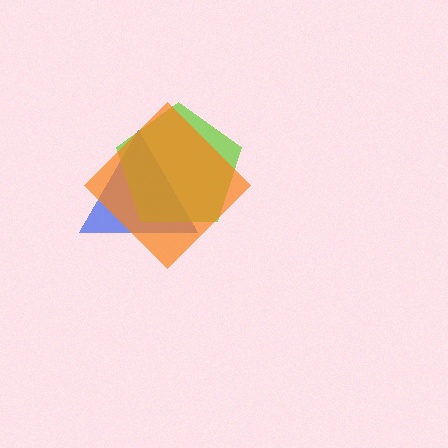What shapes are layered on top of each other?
The layered shapes are: a blue triangle, a lime pentagon, an orange diamond.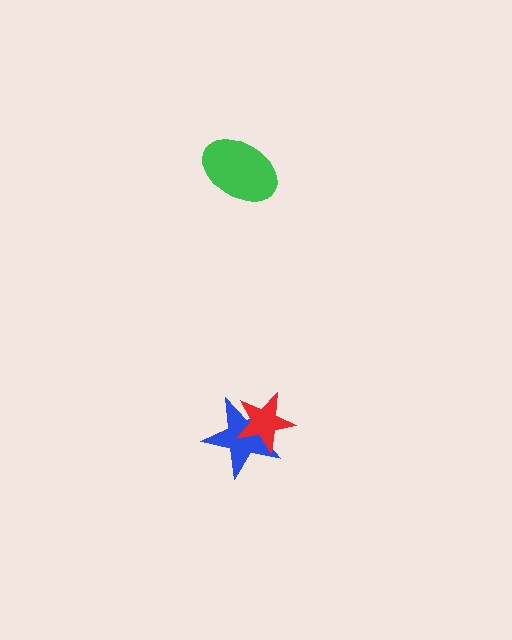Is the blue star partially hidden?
Yes, it is partially covered by another shape.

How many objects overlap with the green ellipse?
0 objects overlap with the green ellipse.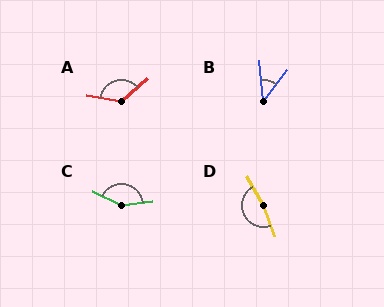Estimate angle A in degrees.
Approximately 129 degrees.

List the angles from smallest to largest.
B (42°), A (129°), C (147°), D (170°).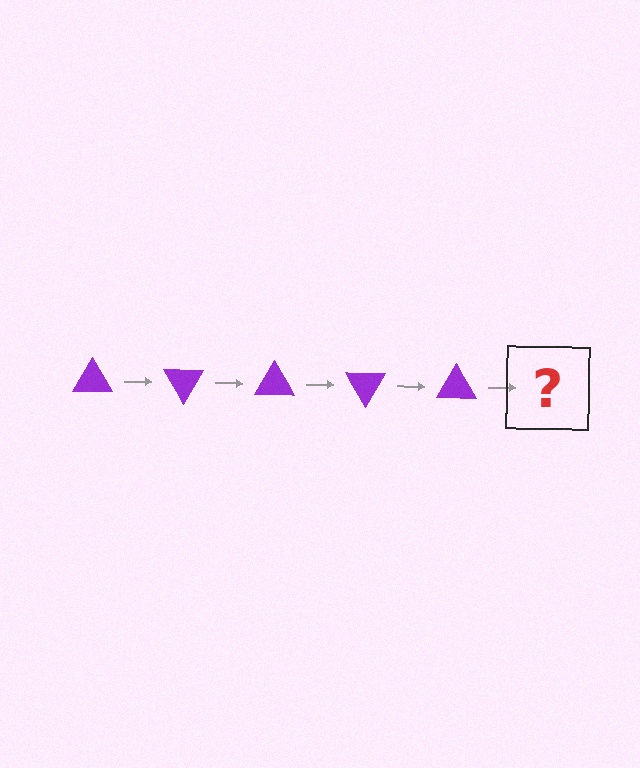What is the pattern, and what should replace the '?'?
The pattern is that the triangle rotates 60 degrees each step. The '?' should be a purple triangle rotated 300 degrees.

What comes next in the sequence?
The next element should be a purple triangle rotated 300 degrees.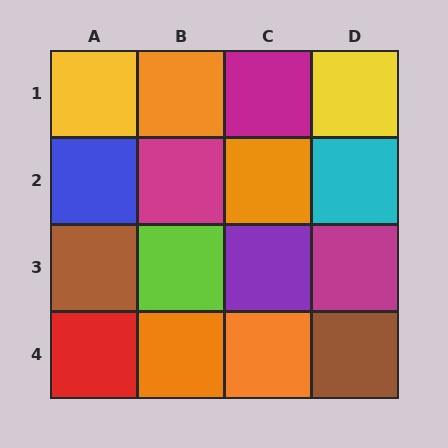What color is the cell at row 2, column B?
Magenta.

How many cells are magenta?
3 cells are magenta.